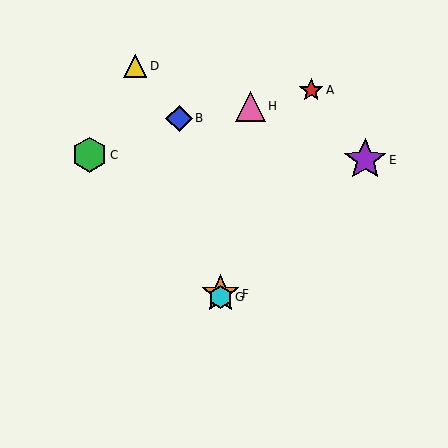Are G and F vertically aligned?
Yes, both are at x≈220.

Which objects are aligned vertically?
Objects F, G are aligned vertically.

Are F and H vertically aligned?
No, F is at x≈220 and H is at x≈251.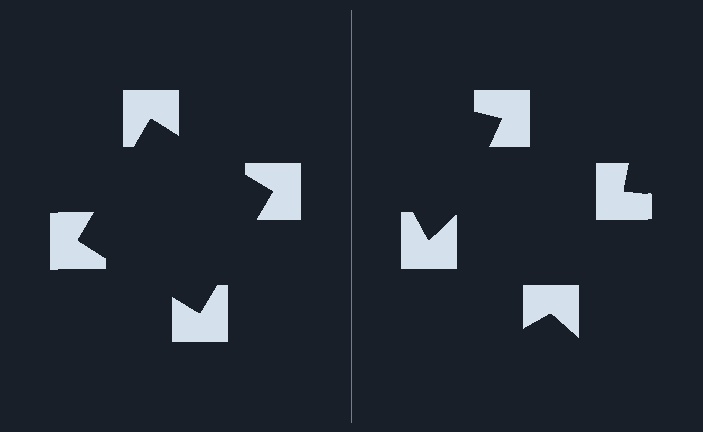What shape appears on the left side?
An illusory square.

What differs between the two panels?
The notched squares are positioned identically on both sides; only the wedge orientations differ. On the left they align to a square; on the right they are misaligned.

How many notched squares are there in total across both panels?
8 — 4 on each side.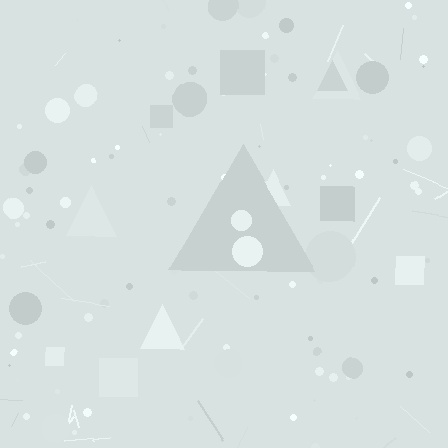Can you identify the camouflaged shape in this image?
The camouflaged shape is a triangle.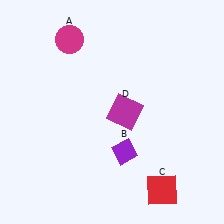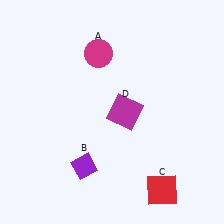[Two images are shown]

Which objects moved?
The objects that moved are: the magenta circle (A), the purple diamond (B).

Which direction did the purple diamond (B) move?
The purple diamond (B) moved left.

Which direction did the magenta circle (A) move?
The magenta circle (A) moved right.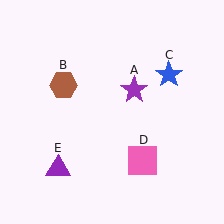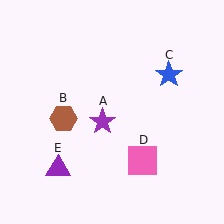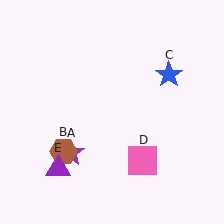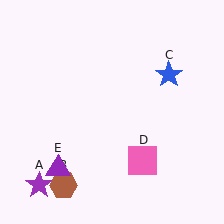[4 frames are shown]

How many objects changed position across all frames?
2 objects changed position: purple star (object A), brown hexagon (object B).